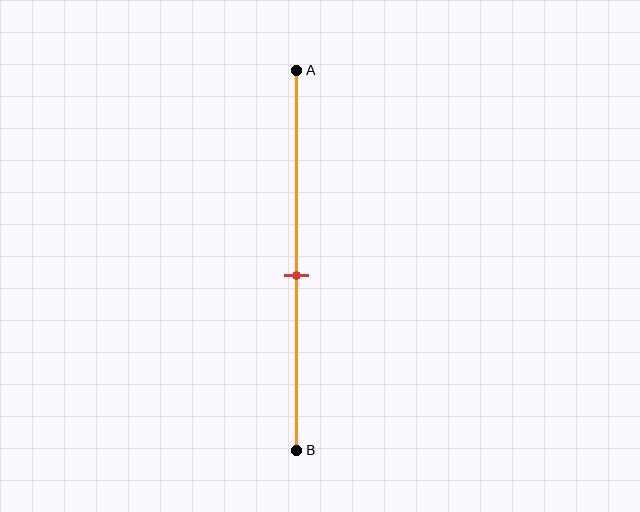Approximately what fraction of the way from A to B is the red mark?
The red mark is approximately 55% of the way from A to B.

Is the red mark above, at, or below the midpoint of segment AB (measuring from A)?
The red mark is below the midpoint of segment AB.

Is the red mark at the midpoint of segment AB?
No, the mark is at about 55% from A, not at the 50% midpoint.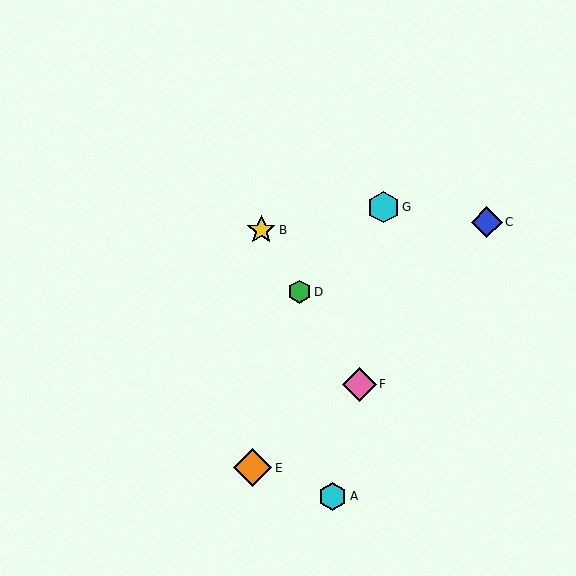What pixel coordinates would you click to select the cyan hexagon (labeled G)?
Click at (384, 207) to select the cyan hexagon G.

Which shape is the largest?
The orange diamond (labeled E) is the largest.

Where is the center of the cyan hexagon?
The center of the cyan hexagon is at (384, 207).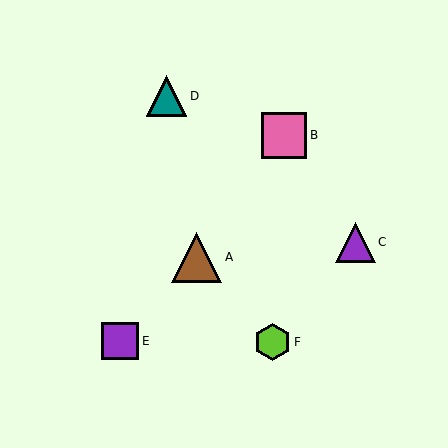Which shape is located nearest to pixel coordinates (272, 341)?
The lime hexagon (labeled F) at (273, 342) is nearest to that location.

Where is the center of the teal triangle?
The center of the teal triangle is at (166, 96).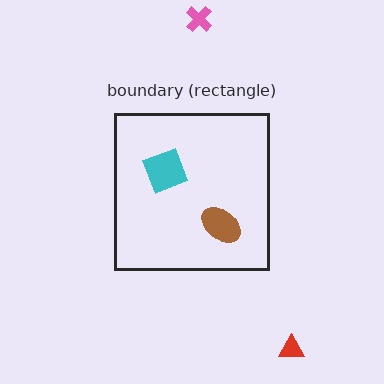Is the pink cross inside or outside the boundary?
Outside.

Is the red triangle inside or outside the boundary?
Outside.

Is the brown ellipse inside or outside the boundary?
Inside.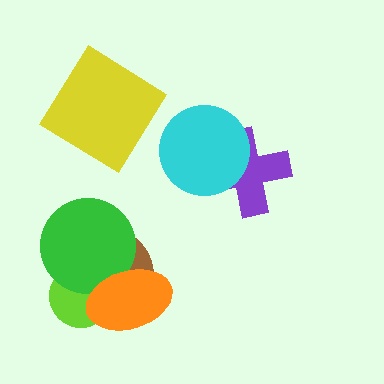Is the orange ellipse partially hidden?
No, no other shape covers it.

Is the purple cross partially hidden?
Yes, it is partially covered by another shape.